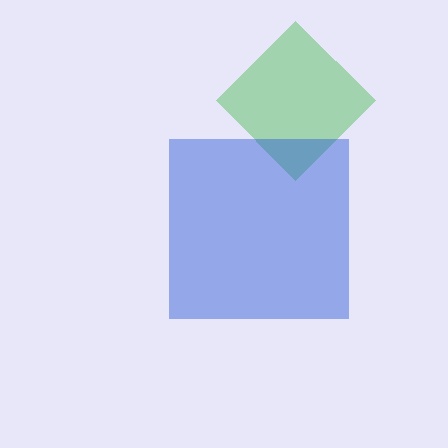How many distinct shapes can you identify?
There are 2 distinct shapes: a green diamond, a blue square.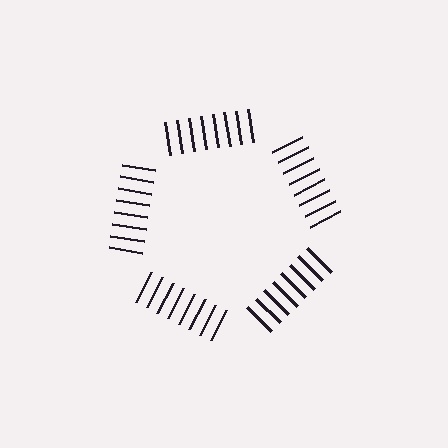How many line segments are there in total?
40 — 8 along each of the 5 edges.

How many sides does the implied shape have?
5 sides — the line-ends trace a pentagon.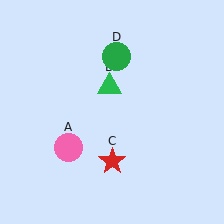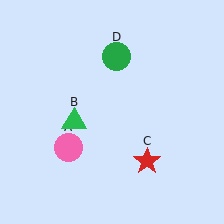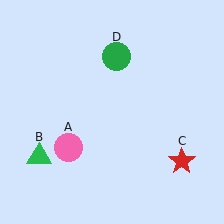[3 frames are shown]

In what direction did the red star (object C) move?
The red star (object C) moved right.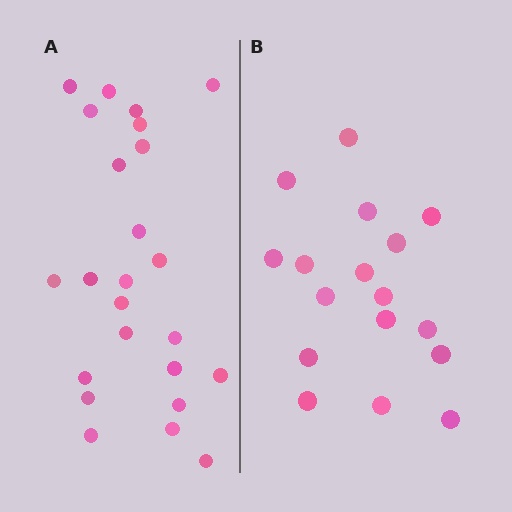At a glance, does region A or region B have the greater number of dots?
Region A (the left region) has more dots.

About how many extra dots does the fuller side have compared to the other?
Region A has roughly 8 or so more dots than region B.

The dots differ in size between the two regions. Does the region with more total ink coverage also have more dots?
No. Region B has more total ink coverage because its dots are larger, but region A actually contains more individual dots. Total area can be misleading — the number of items is what matters here.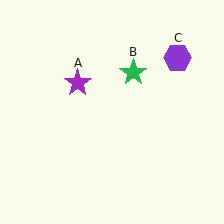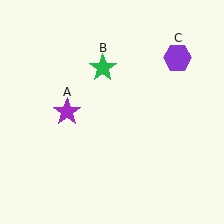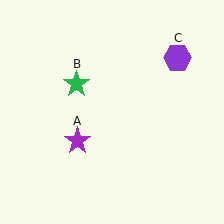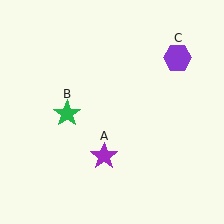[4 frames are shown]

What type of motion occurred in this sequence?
The purple star (object A), green star (object B) rotated counterclockwise around the center of the scene.